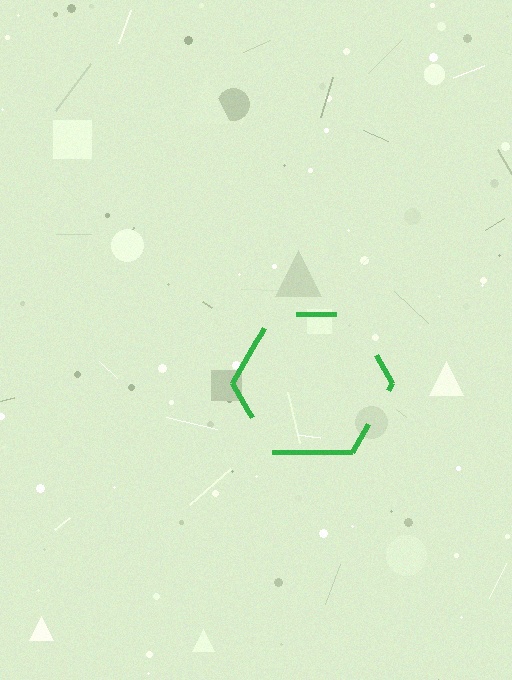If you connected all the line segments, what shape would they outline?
They would outline a hexagon.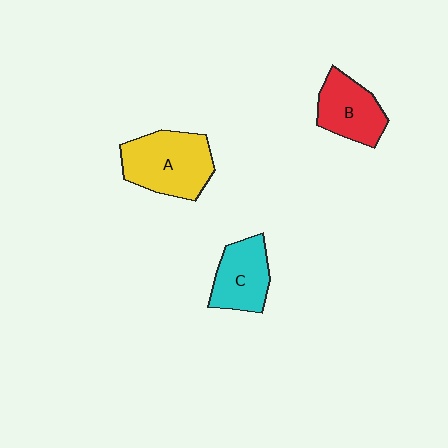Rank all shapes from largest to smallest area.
From largest to smallest: A (yellow), B (red), C (cyan).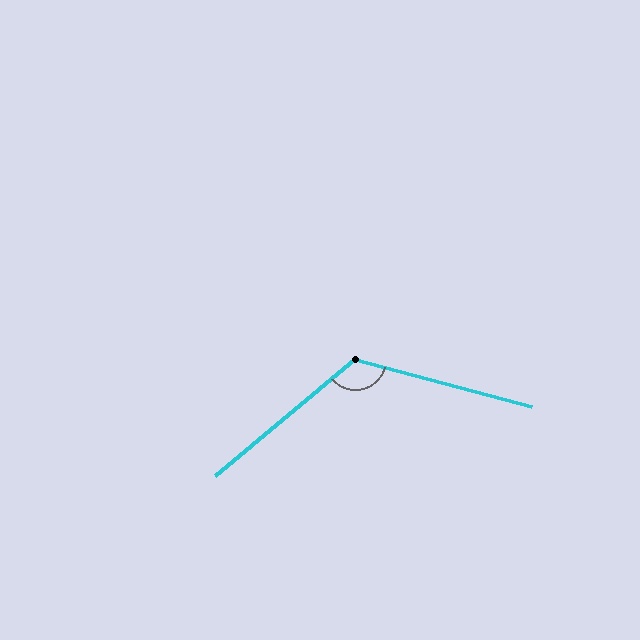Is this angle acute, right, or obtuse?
It is obtuse.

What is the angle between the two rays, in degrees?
Approximately 125 degrees.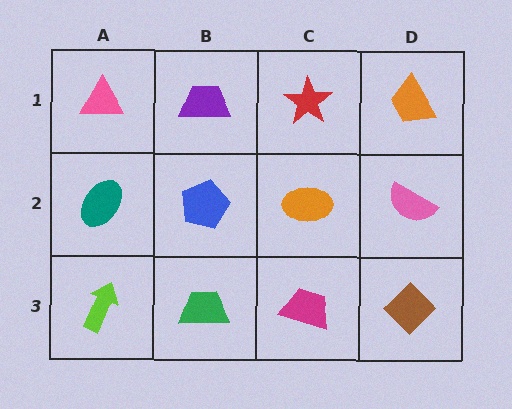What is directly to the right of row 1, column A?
A purple trapezoid.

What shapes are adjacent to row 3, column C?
An orange ellipse (row 2, column C), a green trapezoid (row 3, column B), a brown diamond (row 3, column D).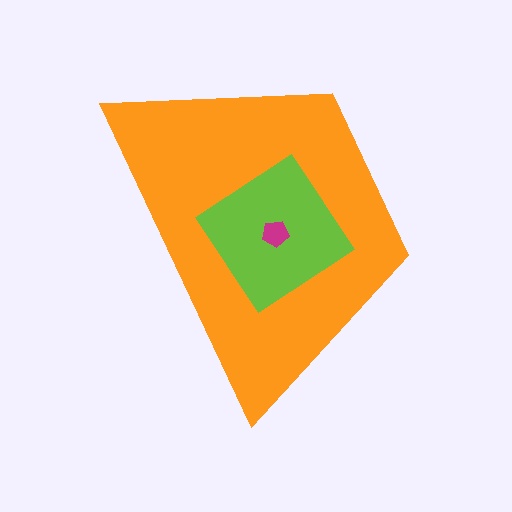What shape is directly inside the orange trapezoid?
The lime diamond.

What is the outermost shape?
The orange trapezoid.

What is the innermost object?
The magenta pentagon.